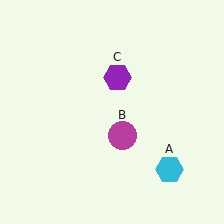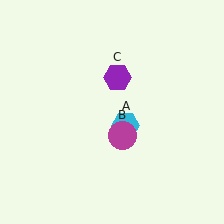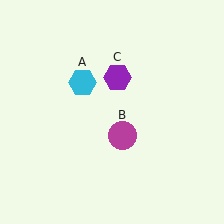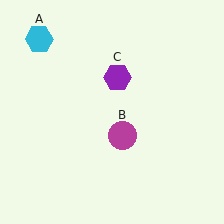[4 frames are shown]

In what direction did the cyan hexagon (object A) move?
The cyan hexagon (object A) moved up and to the left.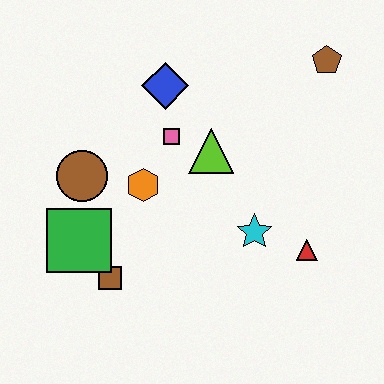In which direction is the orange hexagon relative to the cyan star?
The orange hexagon is to the left of the cyan star.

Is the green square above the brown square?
Yes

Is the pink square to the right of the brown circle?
Yes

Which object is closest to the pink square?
The lime triangle is closest to the pink square.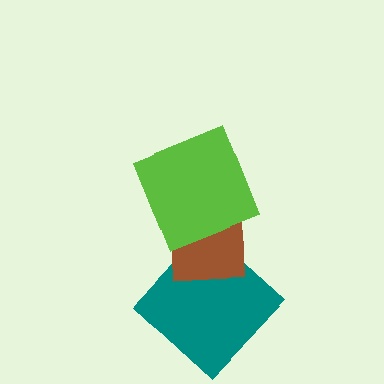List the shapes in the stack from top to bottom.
From top to bottom: the lime square, the brown square, the teal diamond.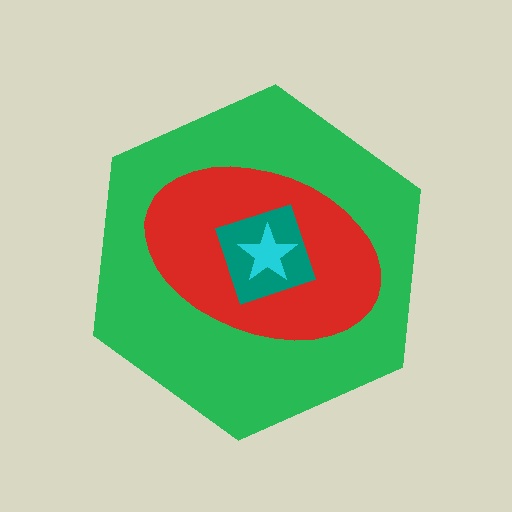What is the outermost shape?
The green hexagon.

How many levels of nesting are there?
4.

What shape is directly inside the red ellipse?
The teal diamond.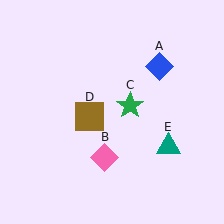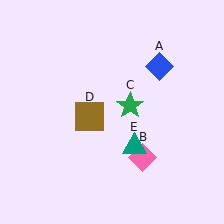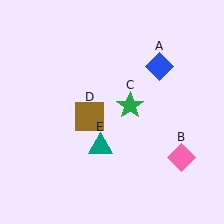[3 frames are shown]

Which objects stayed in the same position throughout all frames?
Blue diamond (object A) and green star (object C) and brown square (object D) remained stationary.